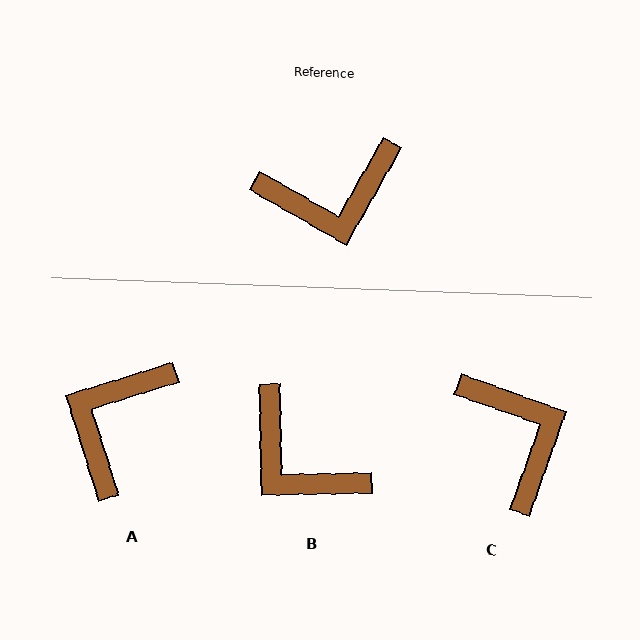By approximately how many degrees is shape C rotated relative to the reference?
Approximately 100 degrees counter-clockwise.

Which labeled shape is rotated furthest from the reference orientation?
A, about 133 degrees away.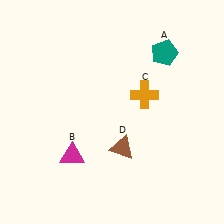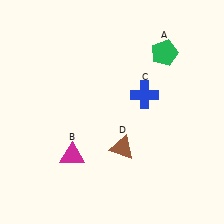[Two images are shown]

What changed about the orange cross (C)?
In Image 1, C is orange. In Image 2, it changed to blue.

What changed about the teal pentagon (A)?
In Image 1, A is teal. In Image 2, it changed to green.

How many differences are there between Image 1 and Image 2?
There are 2 differences between the two images.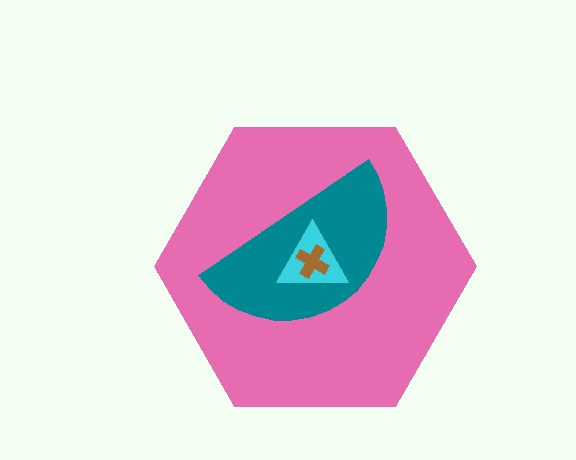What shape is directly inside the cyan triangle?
The brown cross.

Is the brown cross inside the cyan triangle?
Yes.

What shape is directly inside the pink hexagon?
The teal semicircle.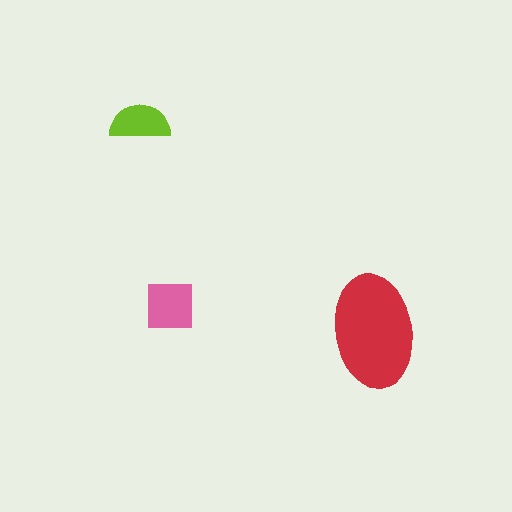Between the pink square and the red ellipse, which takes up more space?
The red ellipse.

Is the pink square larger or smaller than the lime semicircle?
Larger.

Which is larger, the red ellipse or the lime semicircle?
The red ellipse.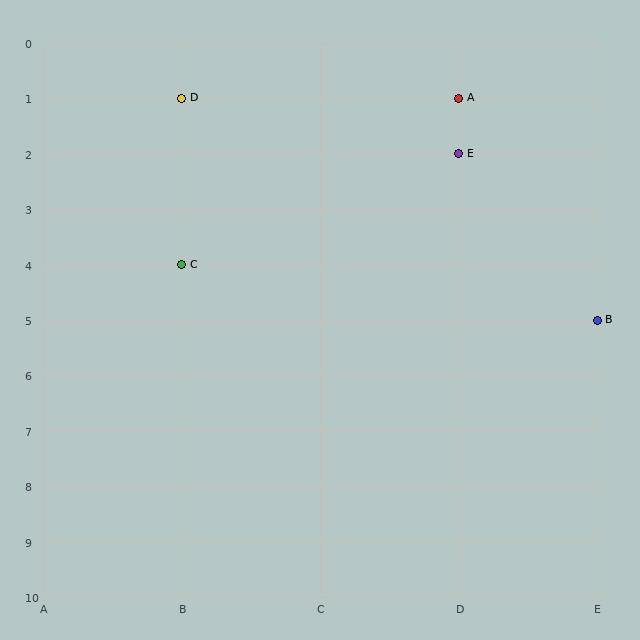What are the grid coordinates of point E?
Point E is at grid coordinates (D, 2).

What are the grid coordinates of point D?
Point D is at grid coordinates (B, 1).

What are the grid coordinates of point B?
Point B is at grid coordinates (E, 5).